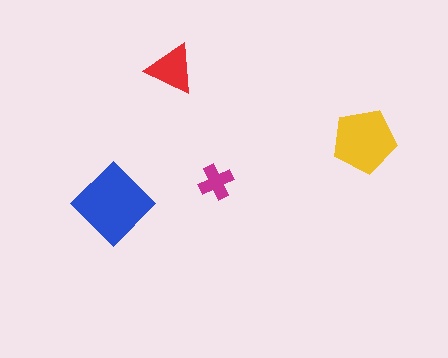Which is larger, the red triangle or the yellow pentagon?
The yellow pentagon.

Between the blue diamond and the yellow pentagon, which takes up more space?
The blue diamond.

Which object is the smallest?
The magenta cross.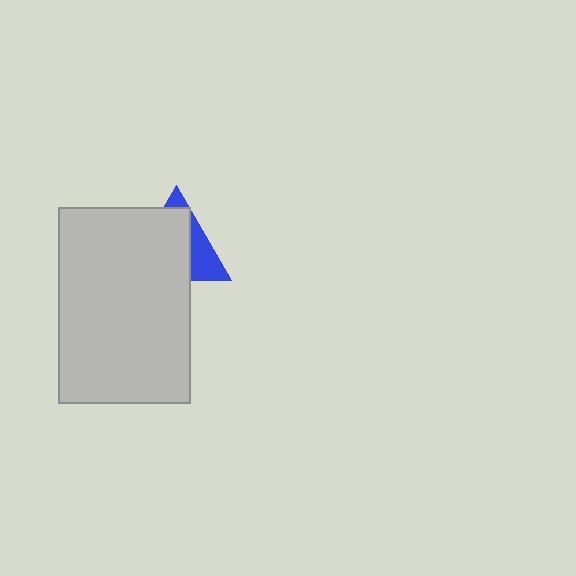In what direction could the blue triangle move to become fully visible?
The blue triangle could move toward the upper-right. That would shift it out from behind the light gray rectangle entirely.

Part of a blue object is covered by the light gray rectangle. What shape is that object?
It is a triangle.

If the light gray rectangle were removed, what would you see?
You would see the complete blue triangle.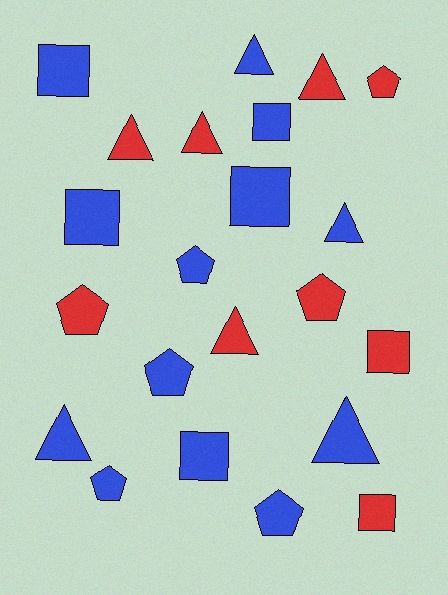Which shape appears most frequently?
Triangle, with 8 objects.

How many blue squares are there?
There are 5 blue squares.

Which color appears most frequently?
Blue, with 13 objects.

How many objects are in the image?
There are 22 objects.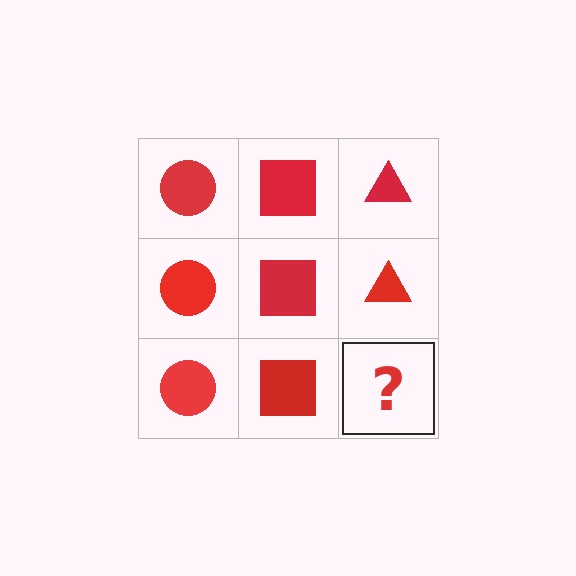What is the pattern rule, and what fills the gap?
The rule is that each column has a consistent shape. The gap should be filled with a red triangle.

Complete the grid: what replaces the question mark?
The question mark should be replaced with a red triangle.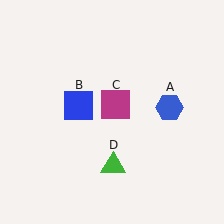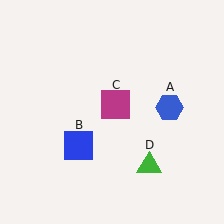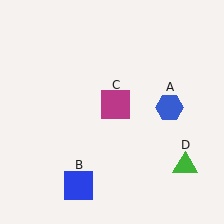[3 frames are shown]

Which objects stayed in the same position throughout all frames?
Blue hexagon (object A) and magenta square (object C) remained stationary.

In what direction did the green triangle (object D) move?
The green triangle (object D) moved right.